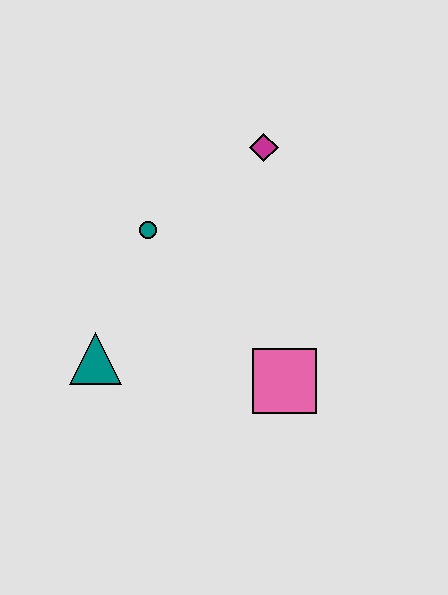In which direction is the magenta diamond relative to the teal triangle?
The magenta diamond is above the teal triangle.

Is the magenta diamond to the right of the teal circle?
Yes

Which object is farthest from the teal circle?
The pink square is farthest from the teal circle.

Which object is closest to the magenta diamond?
The teal circle is closest to the magenta diamond.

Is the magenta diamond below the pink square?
No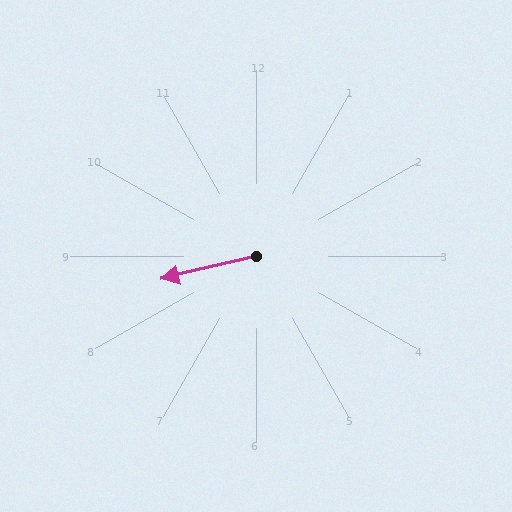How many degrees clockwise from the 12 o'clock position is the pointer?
Approximately 257 degrees.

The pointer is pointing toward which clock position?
Roughly 9 o'clock.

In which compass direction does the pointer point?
West.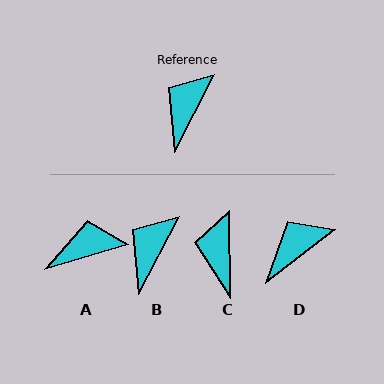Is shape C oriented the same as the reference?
No, it is off by about 28 degrees.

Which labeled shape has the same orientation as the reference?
B.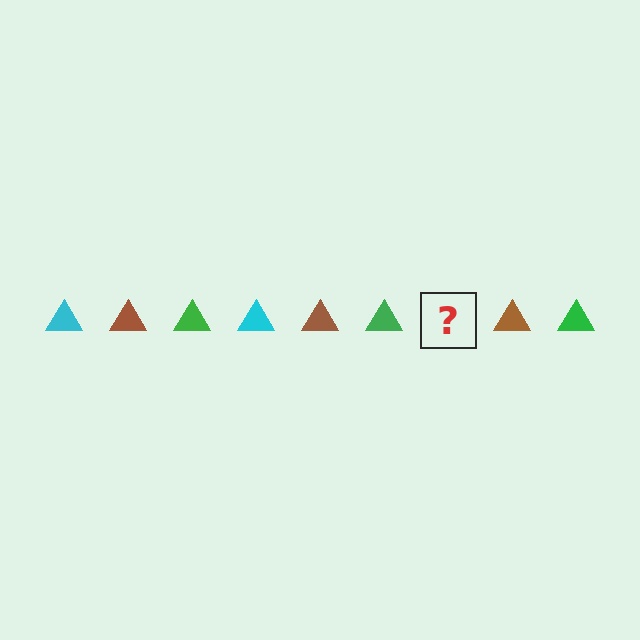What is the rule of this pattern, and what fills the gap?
The rule is that the pattern cycles through cyan, brown, green triangles. The gap should be filled with a cyan triangle.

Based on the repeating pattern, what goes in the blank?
The blank should be a cyan triangle.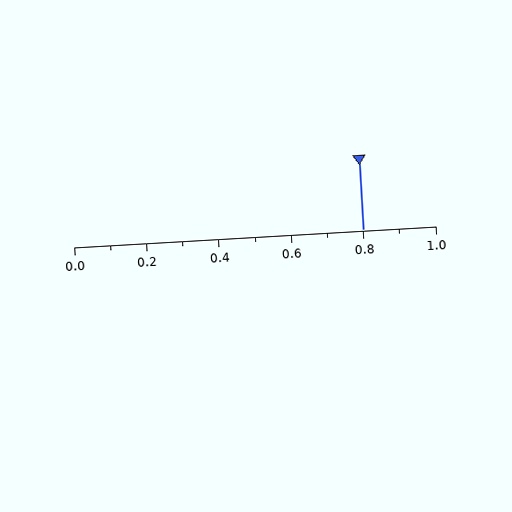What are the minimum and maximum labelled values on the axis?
The axis runs from 0.0 to 1.0.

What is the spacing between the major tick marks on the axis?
The major ticks are spaced 0.2 apart.